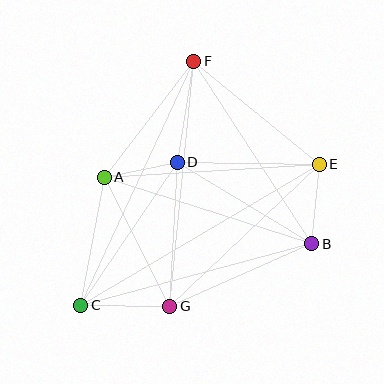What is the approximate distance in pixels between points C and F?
The distance between C and F is approximately 269 pixels.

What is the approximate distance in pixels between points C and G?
The distance between C and G is approximately 89 pixels.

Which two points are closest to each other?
Points A and D are closest to each other.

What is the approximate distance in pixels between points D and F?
The distance between D and F is approximately 102 pixels.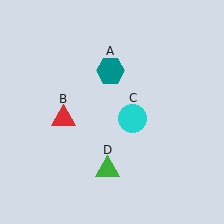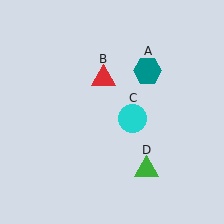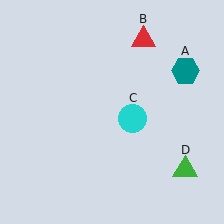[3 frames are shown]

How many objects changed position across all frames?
3 objects changed position: teal hexagon (object A), red triangle (object B), green triangle (object D).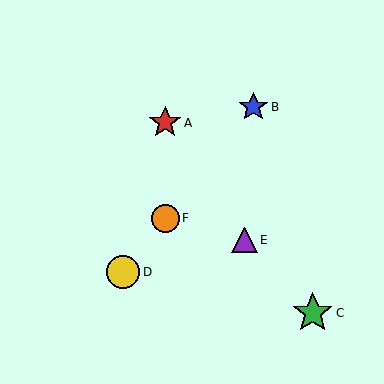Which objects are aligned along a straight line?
Objects B, D, F are aligned along a straight line.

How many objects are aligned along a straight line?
3 objects (B, D, F) are aligned along a straight line.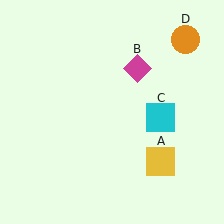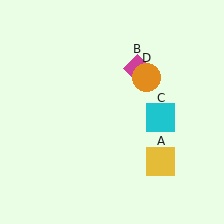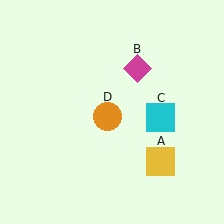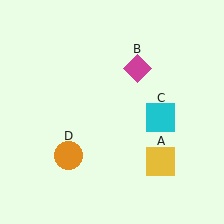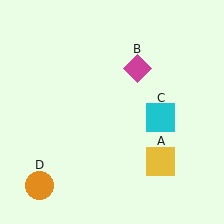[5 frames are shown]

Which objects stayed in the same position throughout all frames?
Yellow square (object A) and magenta diamond (object B) and cyan square (object C) remained stationary.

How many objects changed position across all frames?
1 object changed position: orange circle (object D).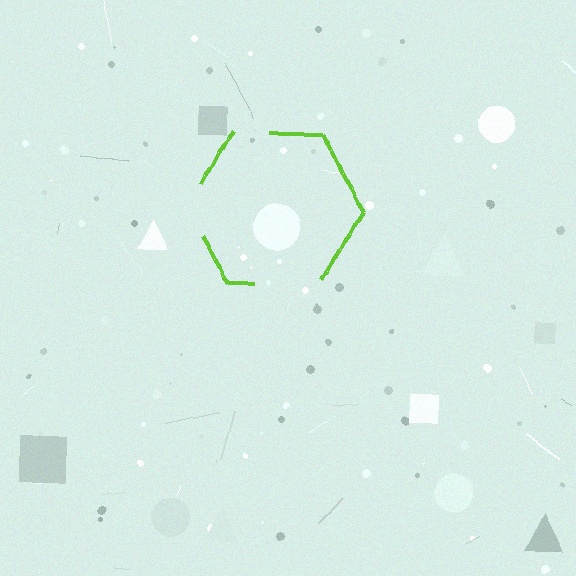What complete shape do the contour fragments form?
The contour fragments form a hexagon.